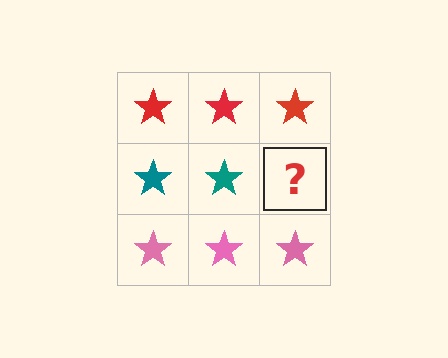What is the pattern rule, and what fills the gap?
The rule is that each row has a consistent color. The gap should be filled with a teal star.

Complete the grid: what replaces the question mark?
The question mark should be replaced with a teal star.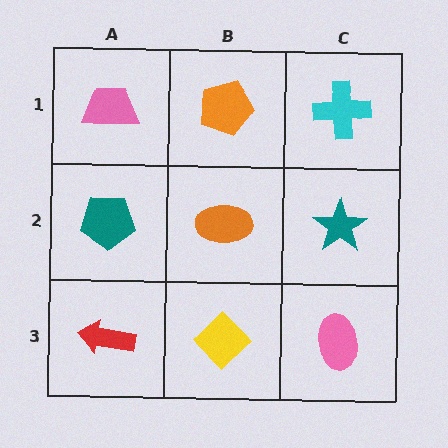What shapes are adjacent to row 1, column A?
A teal pentagon (row 2, column A), an orange pentagon (row 1, column B).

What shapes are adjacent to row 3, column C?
A teal star (row 2, column C), a yellow diamond (row 3, column B).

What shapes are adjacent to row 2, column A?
A pink trapezoid (row 1, column A), a red arrow (row 3, column A), an orange ellipse (row 2, column B).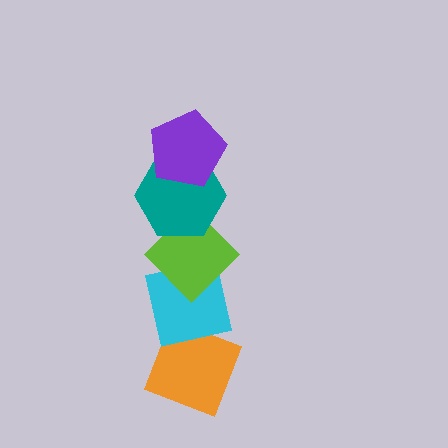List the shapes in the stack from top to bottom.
From top to bottom: the purple pentagon, the teal hexagon, the lime diamond, the cyan square, the orange diamond.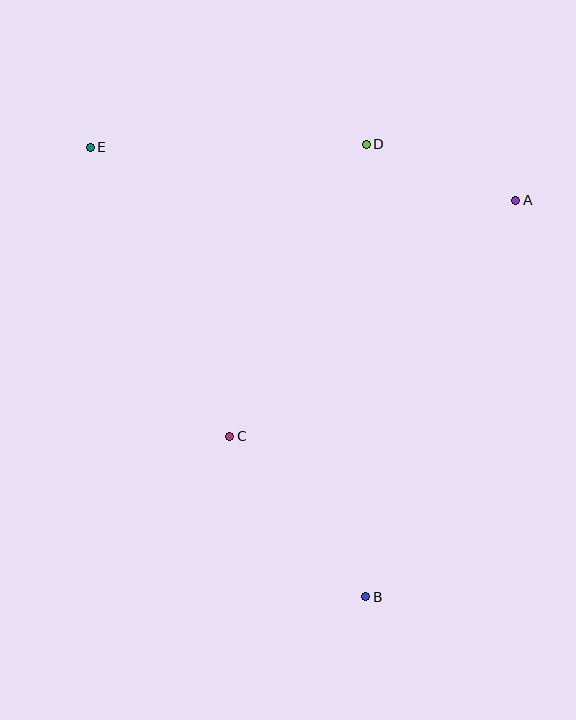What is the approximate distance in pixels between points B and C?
The distance between B and C is approximately 210 pixels.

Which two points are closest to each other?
Points A and D are closest to each other.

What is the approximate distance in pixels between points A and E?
The distance between A and E is approximately 429 pixels.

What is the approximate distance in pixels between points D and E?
The distance between D and E is approximately 276 pixels.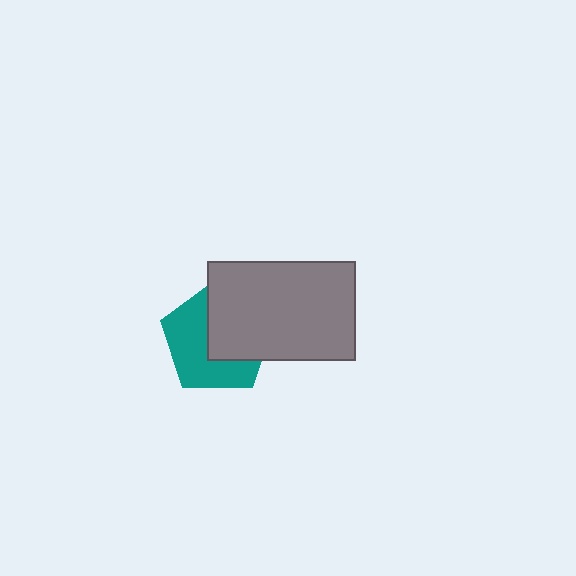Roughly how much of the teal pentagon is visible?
About half of it is visible (roughly 53%).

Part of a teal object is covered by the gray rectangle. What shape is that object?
It is a pentagon.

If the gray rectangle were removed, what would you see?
You would see the complete teal pentagon.